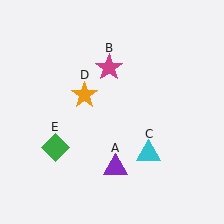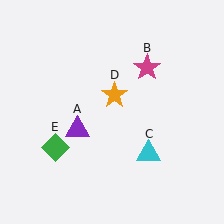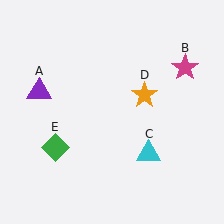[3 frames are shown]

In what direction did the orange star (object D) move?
The orange star (object D) moved right.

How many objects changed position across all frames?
3 objects changed position: purple triangle (object A), magenta star (object B), orange star (object D).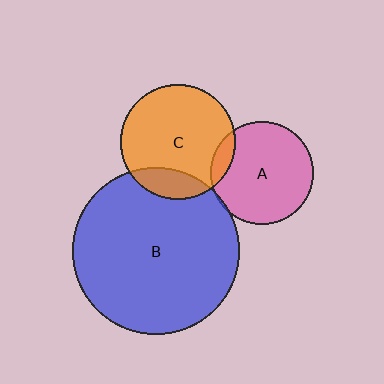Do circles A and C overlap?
Yes.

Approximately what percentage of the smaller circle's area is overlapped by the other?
Approximately 10%.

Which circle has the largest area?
Circle B (blue).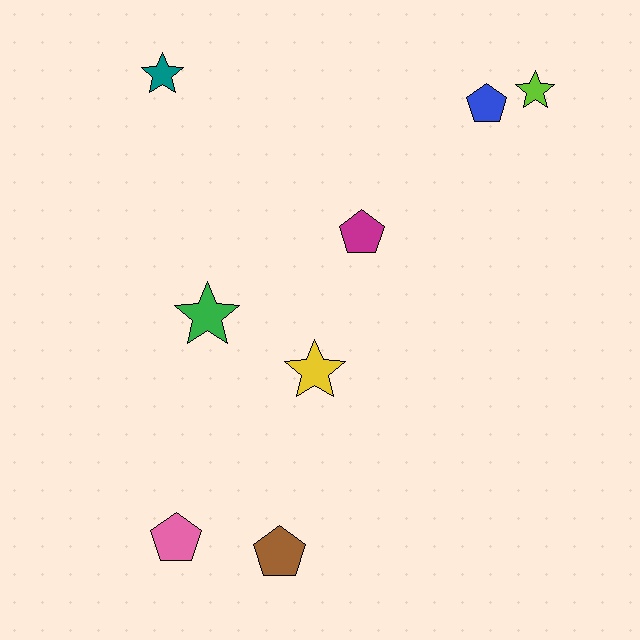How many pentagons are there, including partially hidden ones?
There are 4 pentagons.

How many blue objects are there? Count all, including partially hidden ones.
There is 1 blue object.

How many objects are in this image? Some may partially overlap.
There are 8 objects.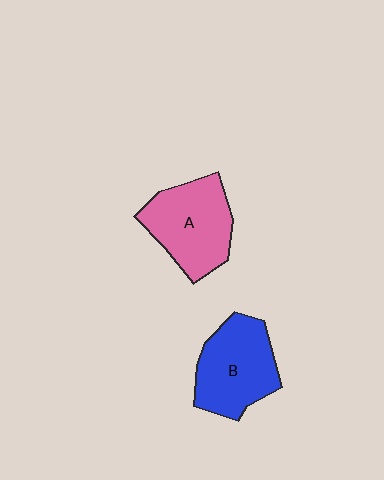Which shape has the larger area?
Shape A (pink).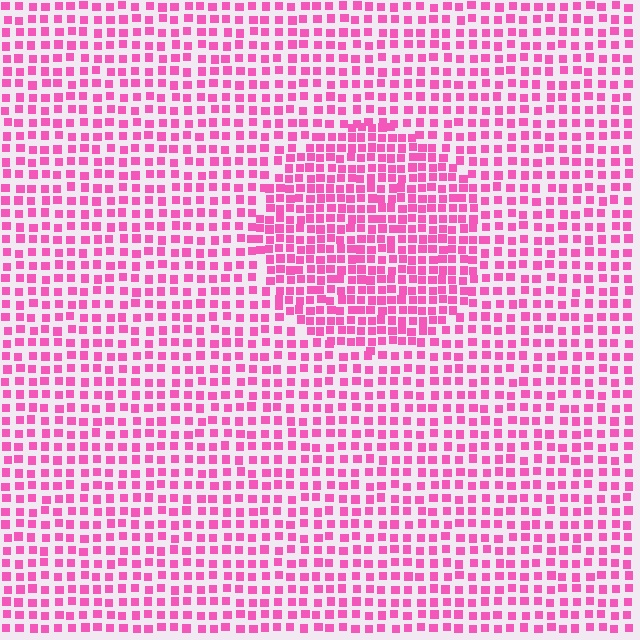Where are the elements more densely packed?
The elements are more densely packed inside the circle boundary.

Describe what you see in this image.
The image contains small pink elements arranged at two different densities. A circle-shaped region is visible where the elements are more densely packed than the surrounding area.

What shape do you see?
I see a circle.